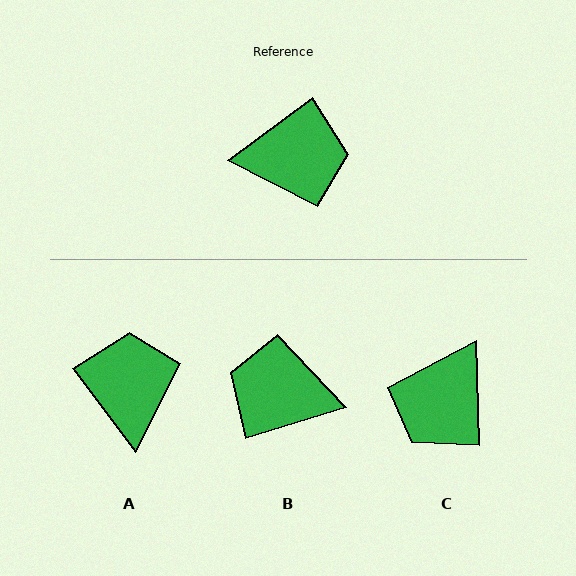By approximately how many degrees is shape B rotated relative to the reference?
Approximately 160 degrees counter-clockwise.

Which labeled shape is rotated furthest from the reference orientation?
B, about 160 degrees away.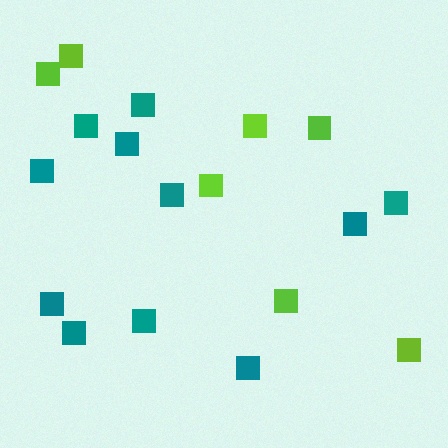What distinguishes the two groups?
There are 2 groups: one group of teal squares (11) and one group of lime squares (7).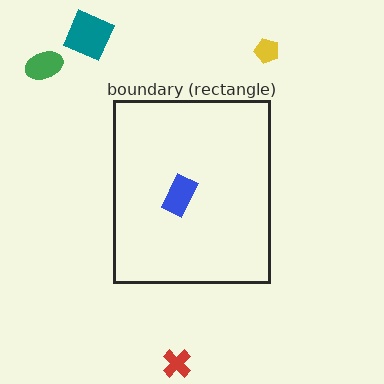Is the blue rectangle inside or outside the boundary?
Inside.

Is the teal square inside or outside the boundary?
Outside.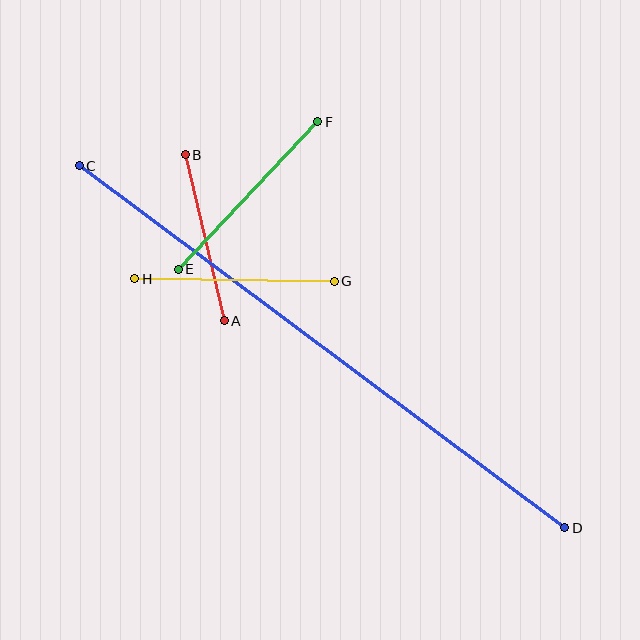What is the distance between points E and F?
The distance is approximately 203 pixels.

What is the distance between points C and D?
The distance is approximately 606 pixels.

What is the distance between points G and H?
The distance is approximately 199 pixels.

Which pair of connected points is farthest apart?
Points C and D are farthest apart.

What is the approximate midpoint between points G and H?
The midpoint is at approximately (234, 280) pixels.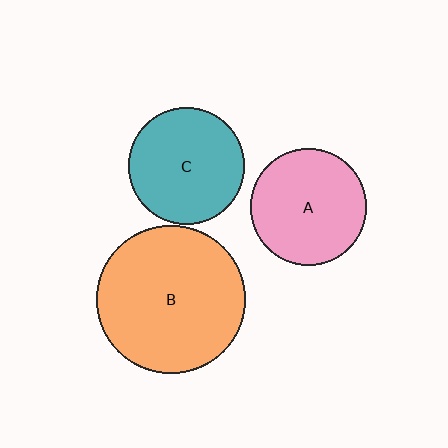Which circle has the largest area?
Circle B (orange).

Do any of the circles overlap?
No, none of the circles overlap.